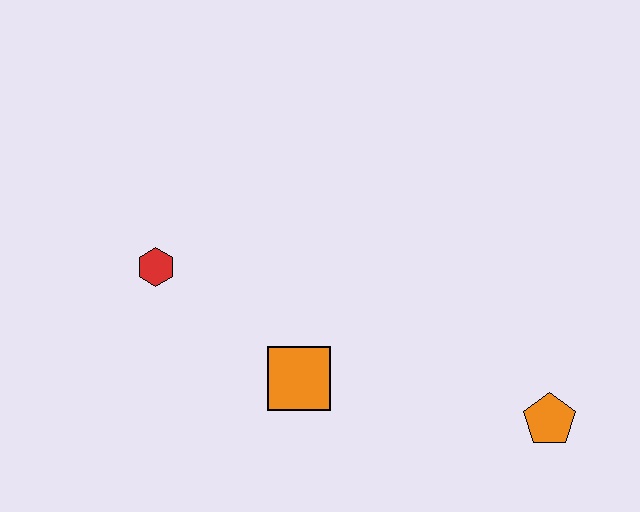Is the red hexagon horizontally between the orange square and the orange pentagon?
No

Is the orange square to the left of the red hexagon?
No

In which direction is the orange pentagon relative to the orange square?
The orange pentagon is to the right of the orange square.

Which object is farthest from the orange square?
The orange pentagon is farthest from the orange square.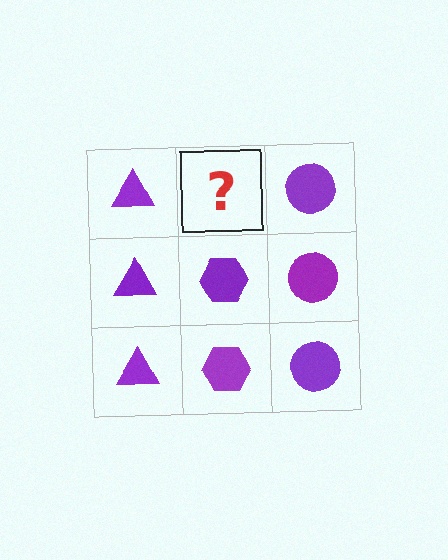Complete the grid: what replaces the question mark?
The question mark should be replaced with a purple hexagon.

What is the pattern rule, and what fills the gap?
The rule is that each column has a consistent shape. The gap should be filled with a purple hexagon.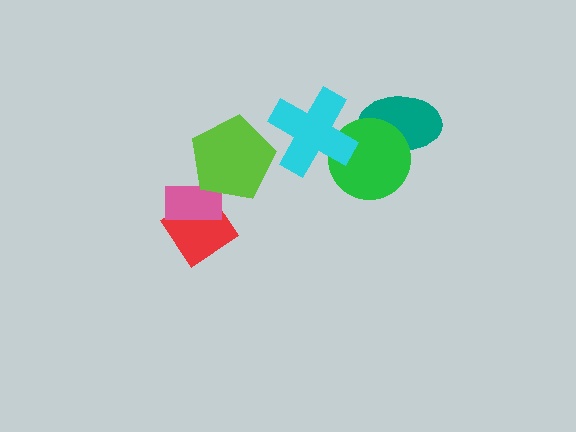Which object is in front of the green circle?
The cyan cross is in front of the green circle.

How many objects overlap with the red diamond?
1 object overlaps with the red diamond.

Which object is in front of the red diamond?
The pink rectangle is in front of the red diamond.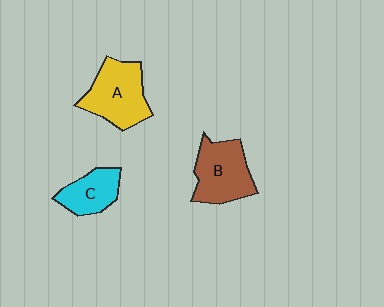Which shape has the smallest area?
Shape C (cyan).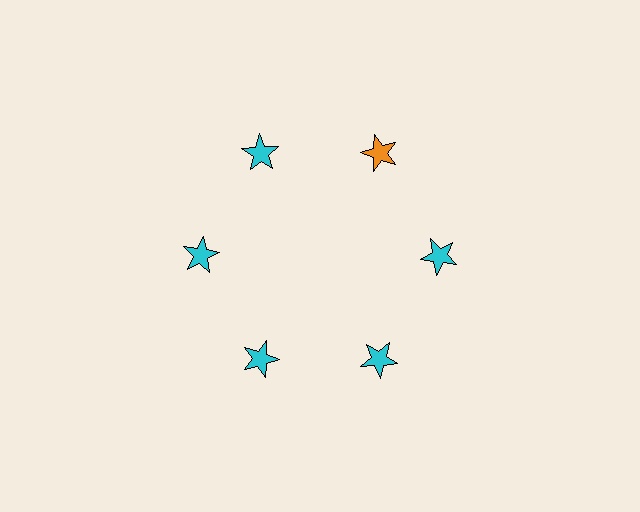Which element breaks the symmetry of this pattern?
The orange star at roughly the 1 o'clock position breaks the symmetry. All other shapes are cyan stars.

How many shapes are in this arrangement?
There are 6 shapes arranged in a ring pattern.